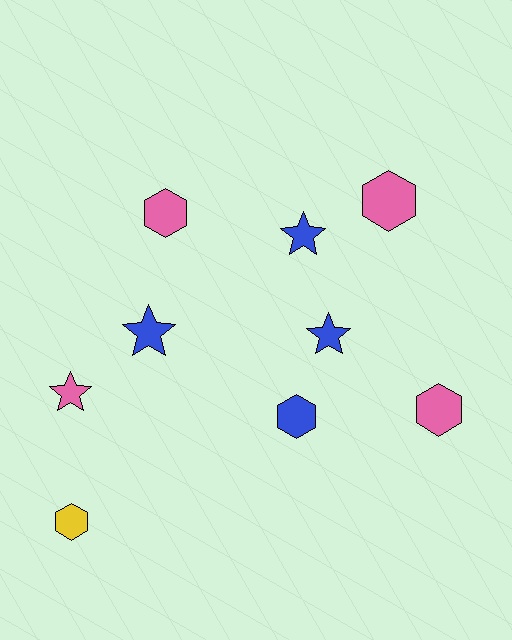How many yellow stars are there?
There are no yellow stars.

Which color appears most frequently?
Pink, with 4 objects.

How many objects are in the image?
There are 9 objects.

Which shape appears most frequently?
Hexagon, with 5 objects.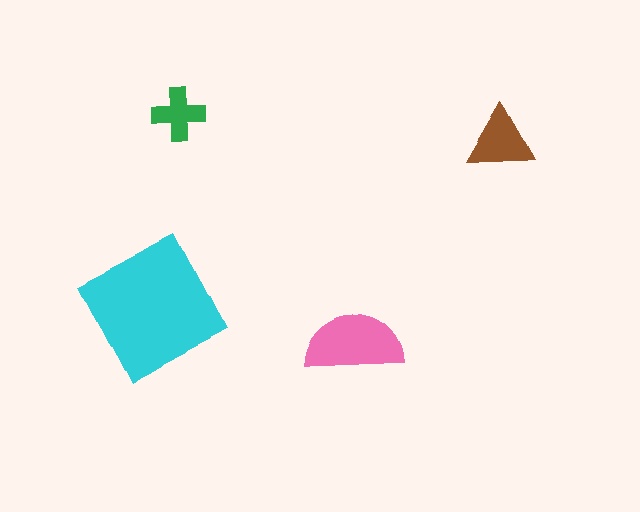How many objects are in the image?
There are 4 objects in the image.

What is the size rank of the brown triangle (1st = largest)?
3rd.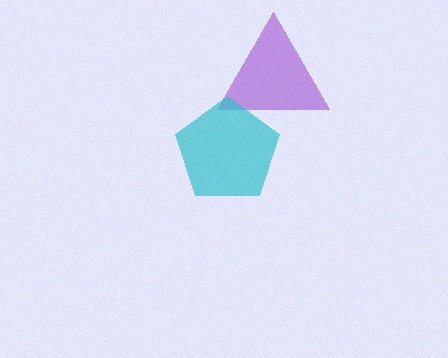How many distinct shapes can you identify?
There are 2 distinct shapes: a purple triangle, a cyan pentagon.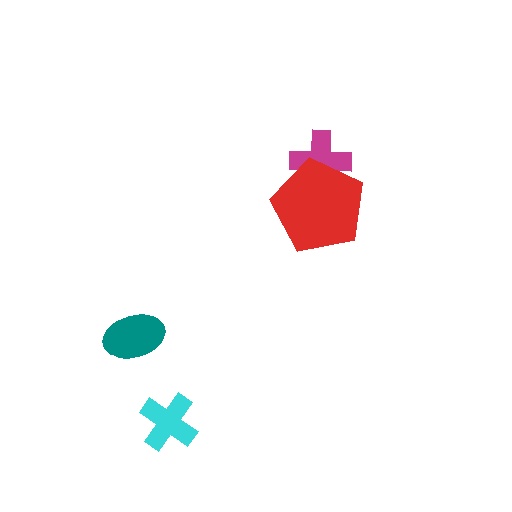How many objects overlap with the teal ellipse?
0 objects overlap with the teal ellipse.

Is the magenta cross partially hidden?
Yes, it is partially covered by another shape.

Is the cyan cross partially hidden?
No, no other shape covers it.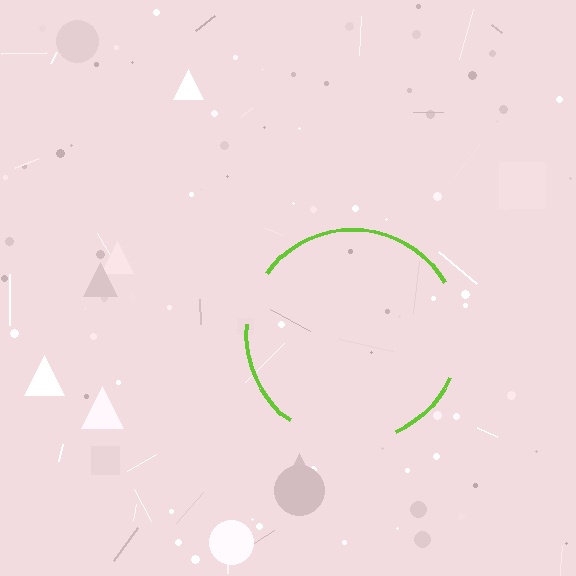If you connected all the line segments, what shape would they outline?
They would outline a circle.